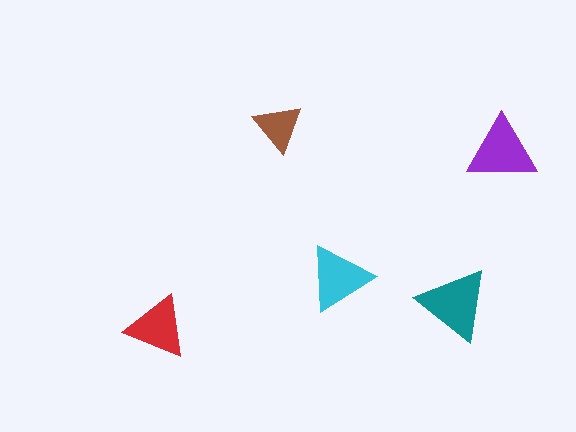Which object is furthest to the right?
The purple triangle is rightmost.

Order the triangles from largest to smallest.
the teal one, the purple one, the cyan one, the red one, the brown one.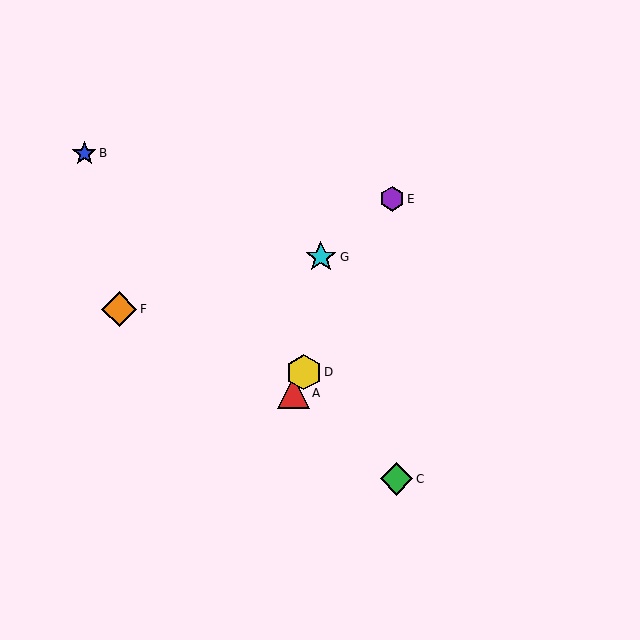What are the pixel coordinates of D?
Object D is at (304, 372).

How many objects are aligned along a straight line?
3 objects (A, D, E) are aligned along a straight line.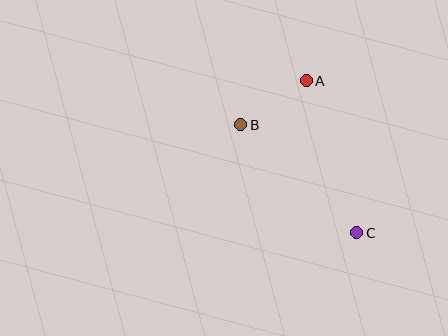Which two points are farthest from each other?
Points A and C are farthest from each other.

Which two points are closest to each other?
Points A and B are closest to each other.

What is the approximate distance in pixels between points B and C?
The distance between B and C is approximately 159 pixels.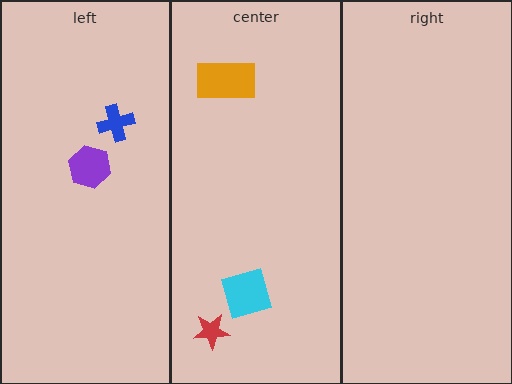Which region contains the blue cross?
The left region.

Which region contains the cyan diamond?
The center region.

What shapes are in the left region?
The blue cross, the purple hexagon.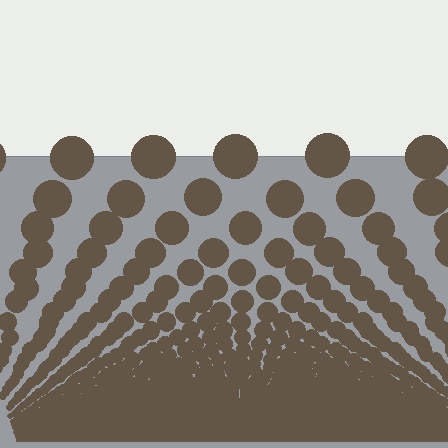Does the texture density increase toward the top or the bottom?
Density increases toward the bottom.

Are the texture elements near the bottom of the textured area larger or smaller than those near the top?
Smaller. The gradient is inverted — elements near the bottom are smaller and denser.